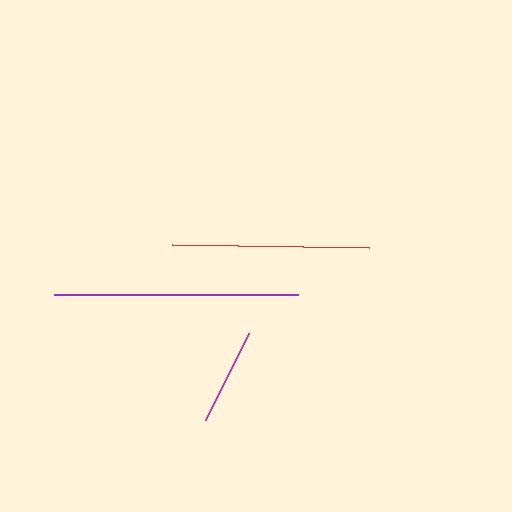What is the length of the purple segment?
The purple segment is approximately 245 pixels long.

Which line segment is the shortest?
The magenta line is the shortest at approximately 97 pixels.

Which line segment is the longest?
The purple line is the longest at approximately 245 pixels.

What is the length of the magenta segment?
The magenta segment is approximately 97 pixels long.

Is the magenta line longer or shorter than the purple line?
The purple line is longer than the magenta line.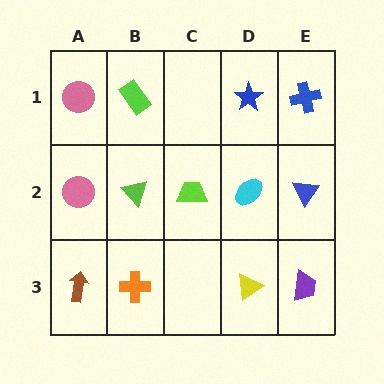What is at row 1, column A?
A pink circle.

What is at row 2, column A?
A pink circle.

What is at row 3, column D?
A yellow triangle.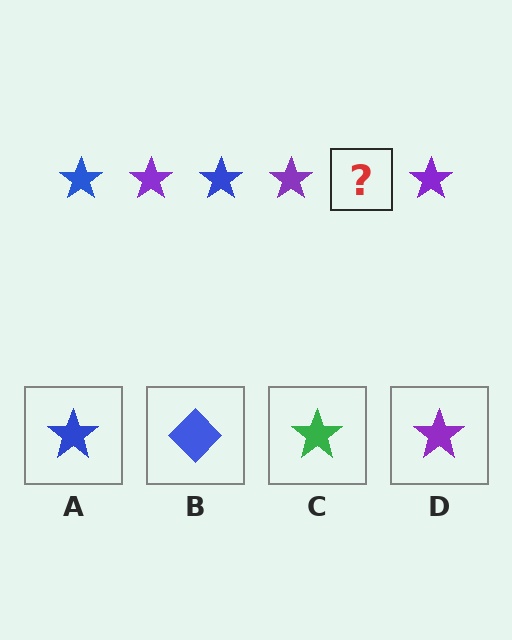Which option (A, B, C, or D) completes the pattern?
A.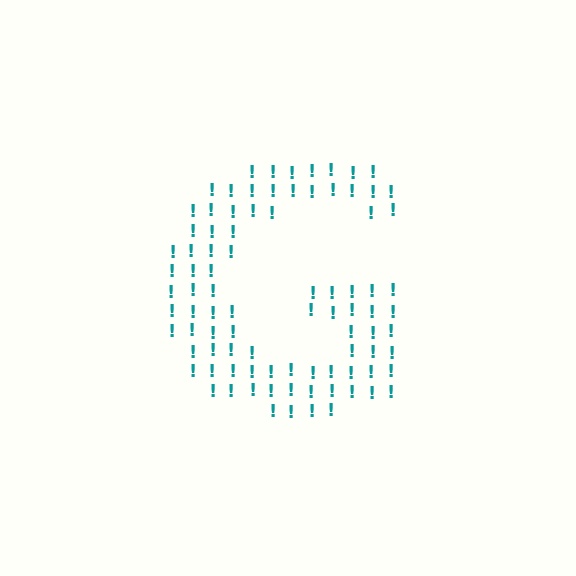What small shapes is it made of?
It is made of small exclamation marks.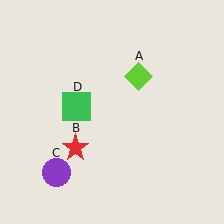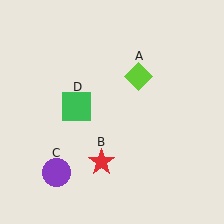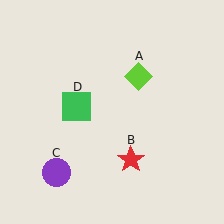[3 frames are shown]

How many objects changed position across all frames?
1 object changed position: red star (object B).